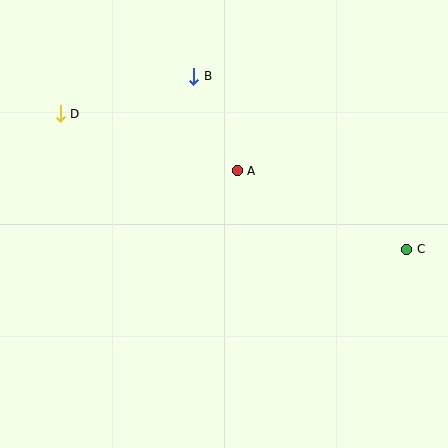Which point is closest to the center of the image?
Point A at (237, 171) is closest to the center.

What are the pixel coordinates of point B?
Point B is at (194, 76).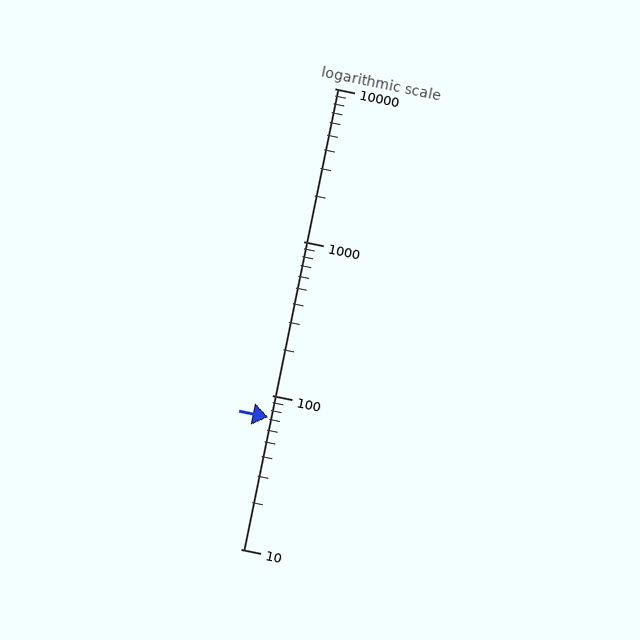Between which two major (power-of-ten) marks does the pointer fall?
The pointer is between 10 and 100.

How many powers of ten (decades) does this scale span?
The scale spans 3 decades, from 10 to 10000.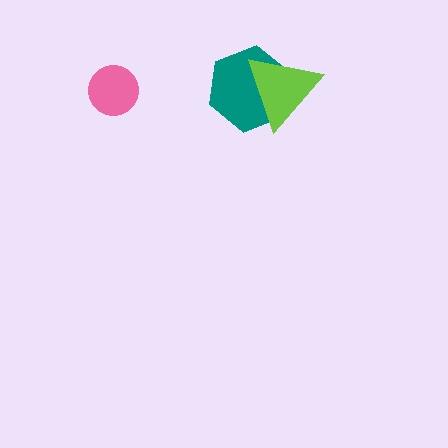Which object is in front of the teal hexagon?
The lime triangle is in front of the teal hexagon.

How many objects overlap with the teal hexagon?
1 object overlaps with the teal hexagon.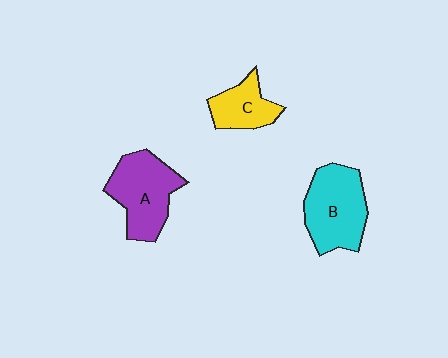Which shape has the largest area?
Shape B (cyan).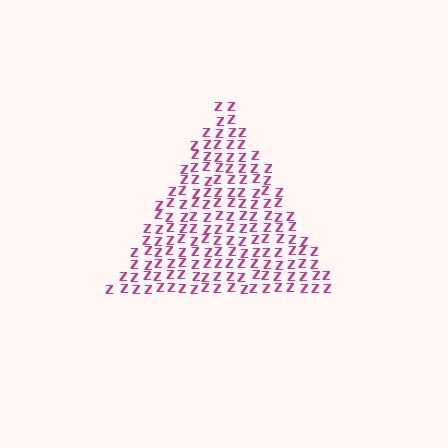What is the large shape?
The large shape is a triangle.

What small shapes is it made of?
It is made of small letter Z's.